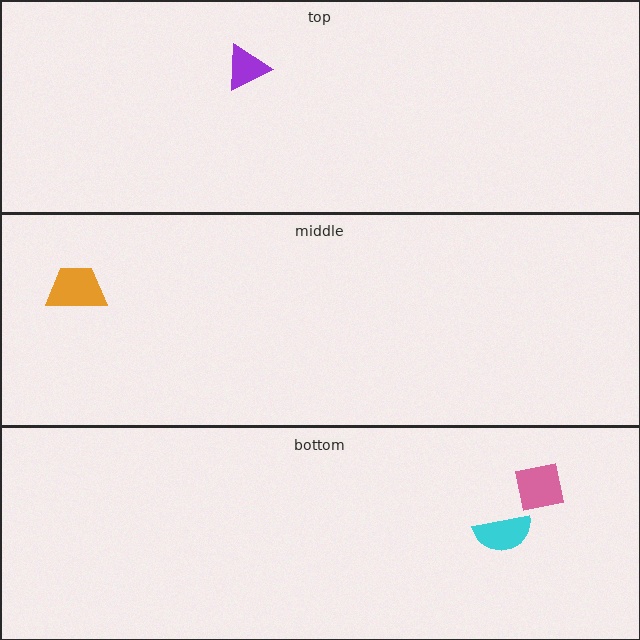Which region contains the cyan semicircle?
The bottom region.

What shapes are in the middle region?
The orange trapezoid.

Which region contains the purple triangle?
The top region.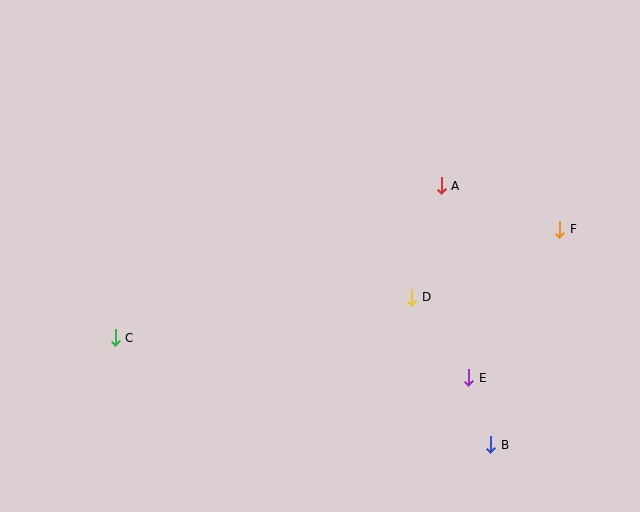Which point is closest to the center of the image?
Point D at (412, 297) is closest to the center.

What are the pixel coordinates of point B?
Point B is at (491, 445).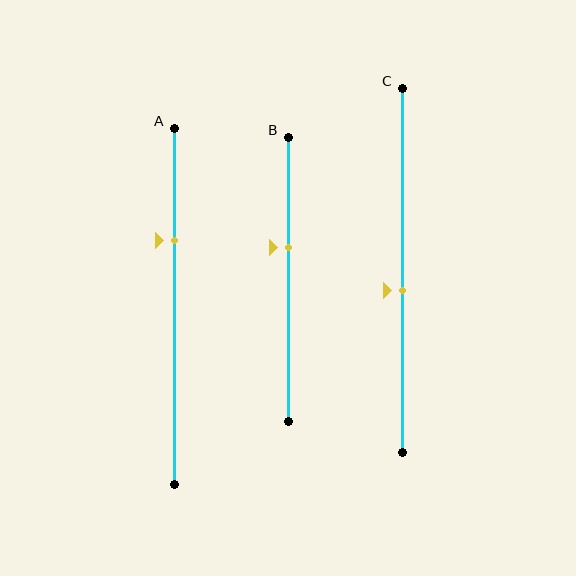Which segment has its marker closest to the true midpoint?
Segment C has its marker closest to the true midpoint.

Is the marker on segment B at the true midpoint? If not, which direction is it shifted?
No, the marker on segment B is shifted upward by about 11% of the segment length.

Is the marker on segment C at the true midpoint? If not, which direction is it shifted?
No, the marker on segment C is shifted downward by about 6% of the segment length.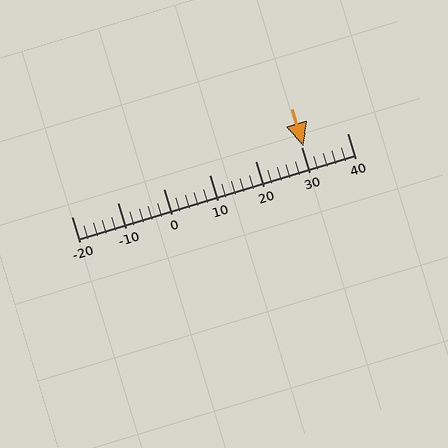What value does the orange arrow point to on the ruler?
The orange arrow points to approximately 31.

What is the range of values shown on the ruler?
The ruler shows values from -20 to 40.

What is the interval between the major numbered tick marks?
The major tick marks are spaced 10 units apart.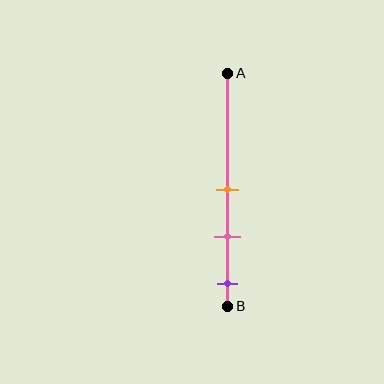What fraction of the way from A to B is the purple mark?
The purple mark is approximately 90% (0.9) of the way from A to B.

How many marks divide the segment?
There are 3 marks dividing the segment.